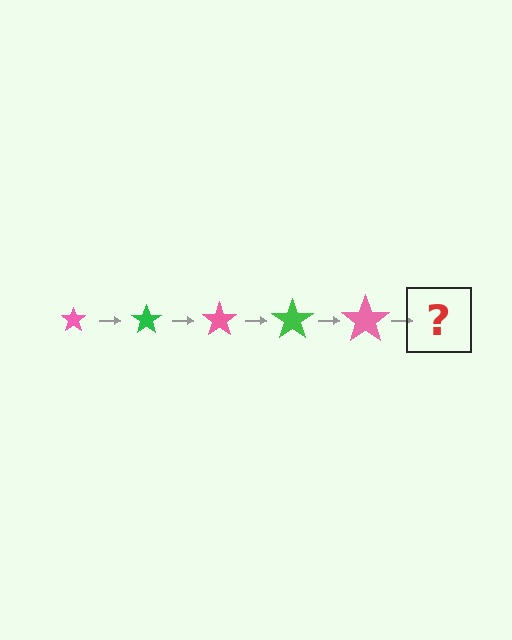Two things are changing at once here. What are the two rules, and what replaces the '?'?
The two rules are that the star grows larger each step and the color cycles through pink and green. The '?' should be a green star, larger than the previous one.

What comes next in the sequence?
The next element should be a green star, larger than the previous one.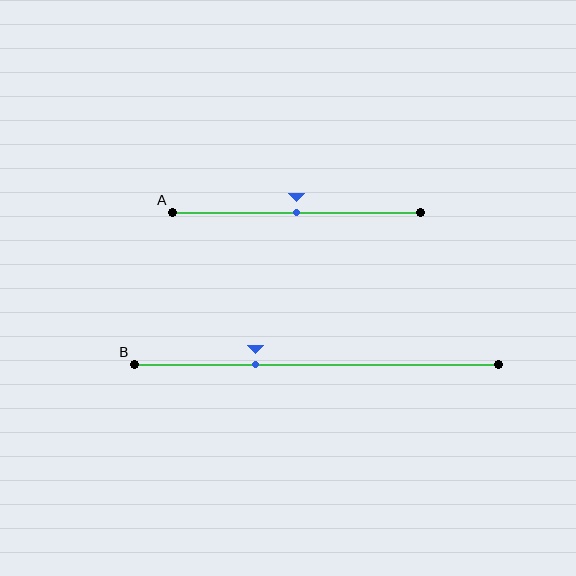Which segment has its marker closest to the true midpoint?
Segment A has its marker closest to the true midpoint.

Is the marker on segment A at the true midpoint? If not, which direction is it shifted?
Yes, the marker on segment A is at the true midpoint.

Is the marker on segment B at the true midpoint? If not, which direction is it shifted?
No, the marker on segment B is shifted to the left by about 17% of the segment length.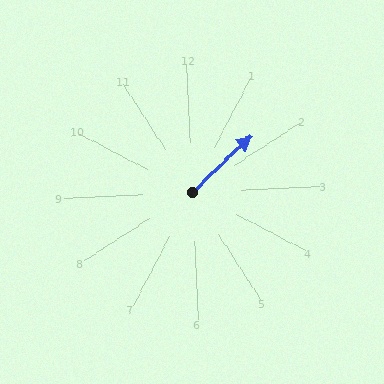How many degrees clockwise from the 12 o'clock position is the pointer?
Approximately 49 degrees.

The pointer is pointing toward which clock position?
Roughly 2 o'clock.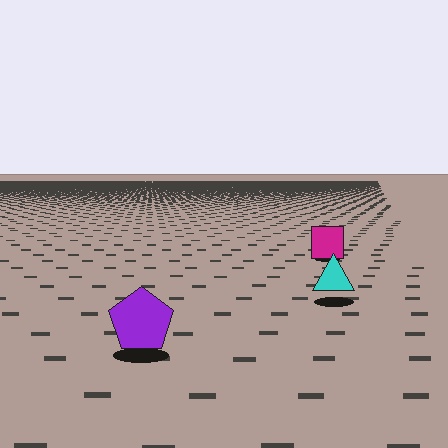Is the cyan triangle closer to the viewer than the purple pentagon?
No. The purple pentagon is closer — you can tell from the texture gradient: the ground texture is coarser near it.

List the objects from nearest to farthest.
From nearest to farthest: the purple pentagon, the cyan triangle, the magenta square.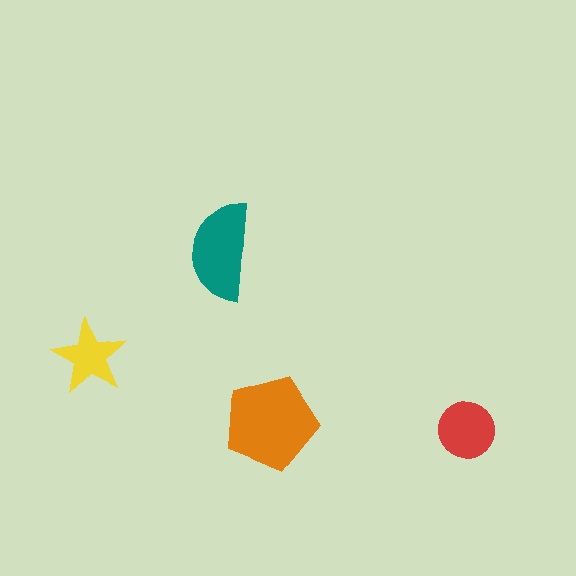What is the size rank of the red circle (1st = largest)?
3rd.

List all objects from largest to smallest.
The orange pentagon, the teal semicircle, the red circle, the yellow star.